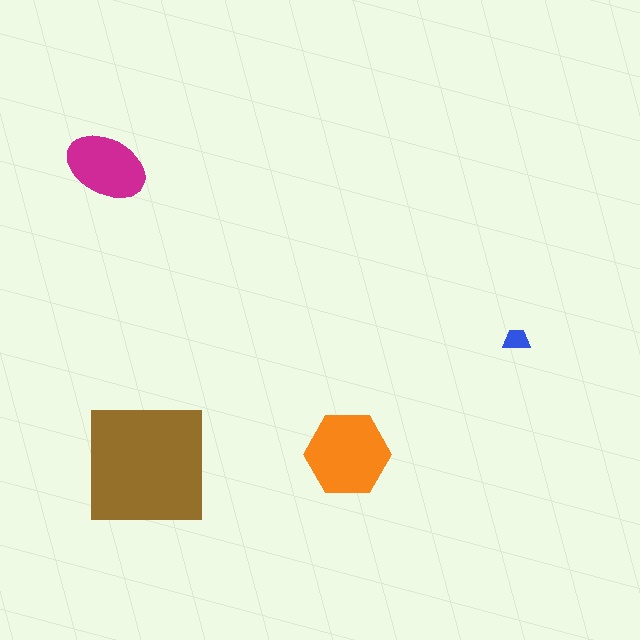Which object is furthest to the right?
The blue trapezoid is rightmost.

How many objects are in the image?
There are 4 objects in the image.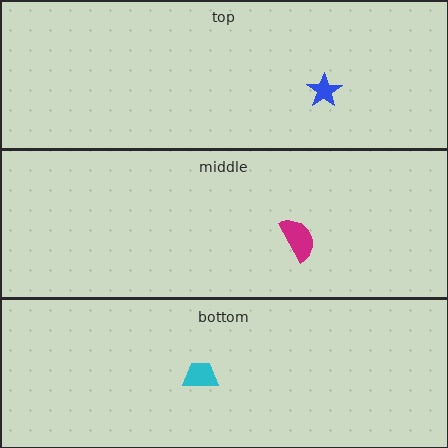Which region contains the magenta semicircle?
The middle region.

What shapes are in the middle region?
The magenta semicircle.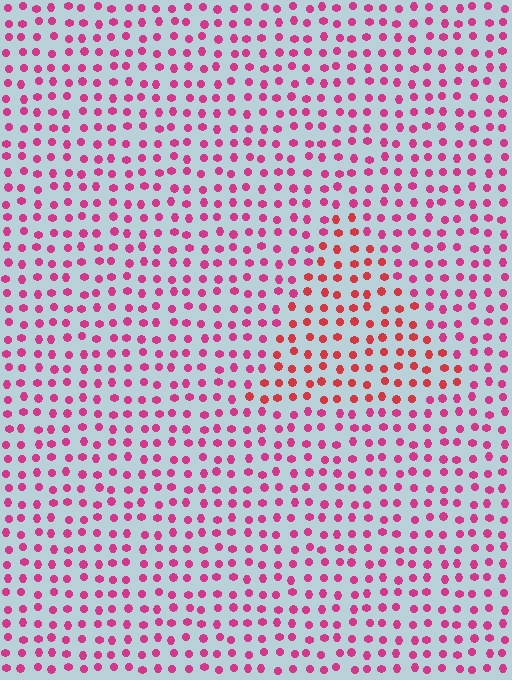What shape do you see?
I see a triangle.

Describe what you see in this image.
The image is filled with small magenta elements in a uniform arrangement. A triangle-shaped region is visible where the elements are tinted to a slightly different hue, forming a subtle color boundary.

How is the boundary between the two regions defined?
The boundary is defined purely by a slight shift in hue (about 28 degrees). Spacing, size, and orientation are identical on both sides.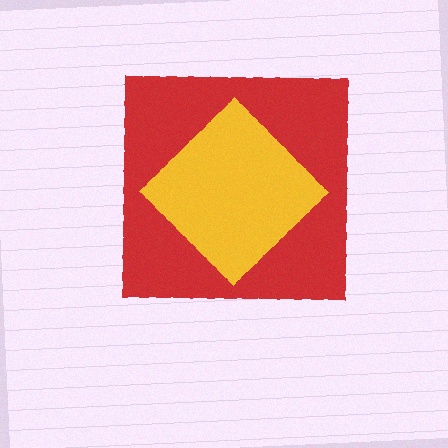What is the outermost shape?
The red square.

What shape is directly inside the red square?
The yellow diamond.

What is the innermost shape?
The yellow diamond.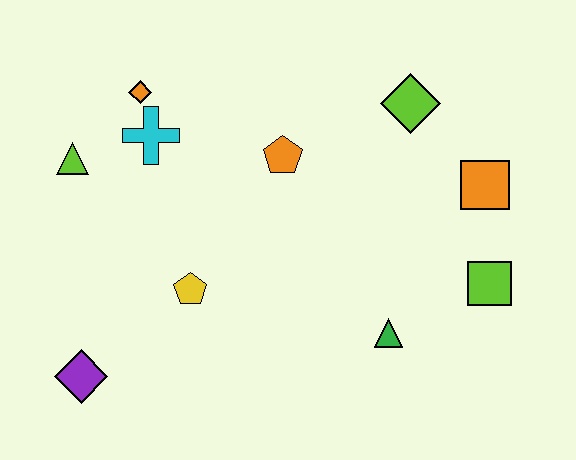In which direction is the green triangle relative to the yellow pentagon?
The green triangle is to the right of the yellow pentagon.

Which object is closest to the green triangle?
The lime square is closest to the green triangle.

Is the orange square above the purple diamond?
Yes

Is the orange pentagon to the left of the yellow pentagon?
No